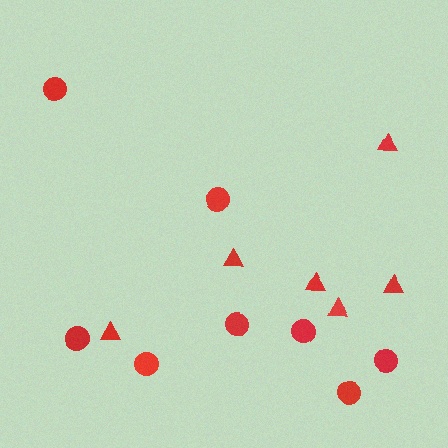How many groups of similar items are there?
There are 2 groups: one group of circles (8) and one group of triangles (6).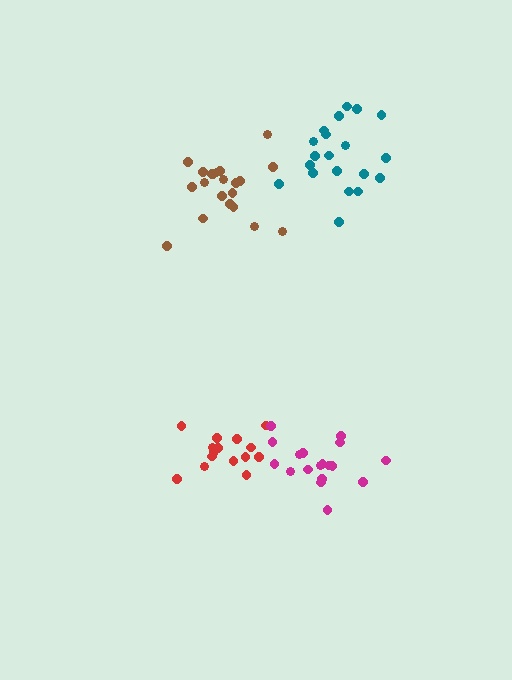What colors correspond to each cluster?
The clusters are colored: red, magenta, brown, teal.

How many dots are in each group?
Group 1: 15 dots, Group 2: 18 dots, Group 3: 21 dots, Group 4: 20 dots (74 total).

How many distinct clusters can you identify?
There are 4 distinct clusters.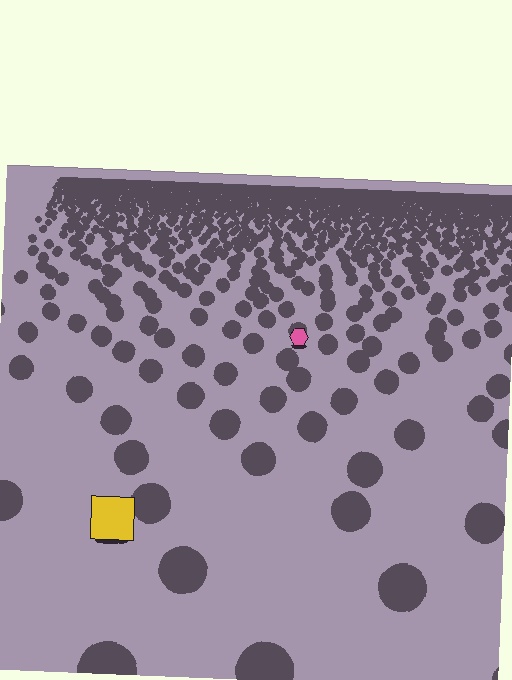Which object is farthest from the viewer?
The pink hexagon is farthest from the viewer. It appears smaller and the ground texture around it is denser.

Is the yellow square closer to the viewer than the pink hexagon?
Yes. The yellow square is closer — you can tell from the texture gradient: the ground texture is coarser near it.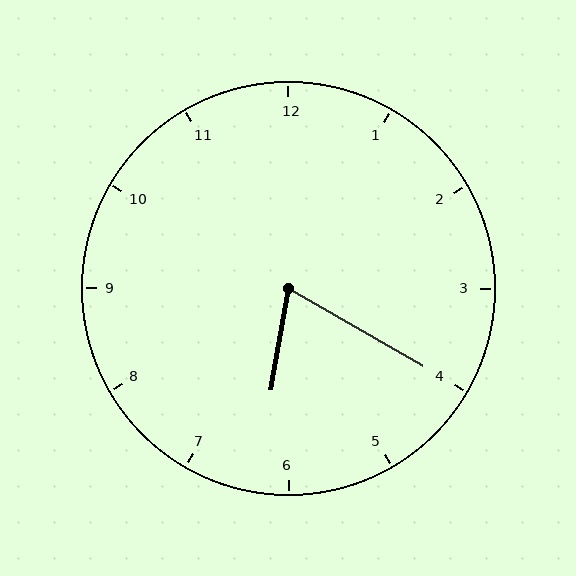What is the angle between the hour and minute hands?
Approximately 70 degrees.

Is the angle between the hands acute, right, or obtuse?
It is acute.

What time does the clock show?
6:20.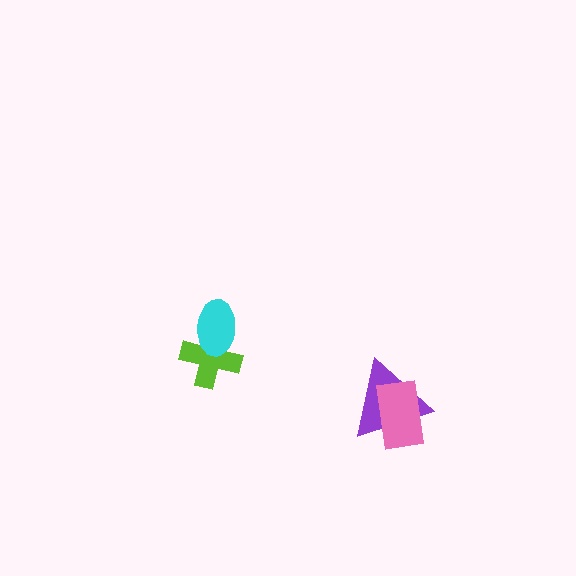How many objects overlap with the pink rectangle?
1 object overlaps with the pink rectangle.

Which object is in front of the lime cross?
The cyan ellipse is in front of the lime cross.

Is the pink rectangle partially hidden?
No, no other shape covers it.